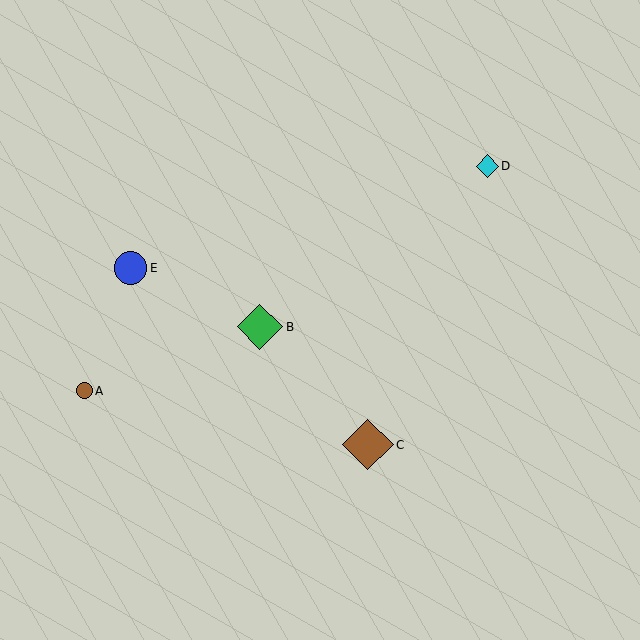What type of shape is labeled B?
Shape B is a green diamond.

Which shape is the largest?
The brown diamond (labeled C) is the largest.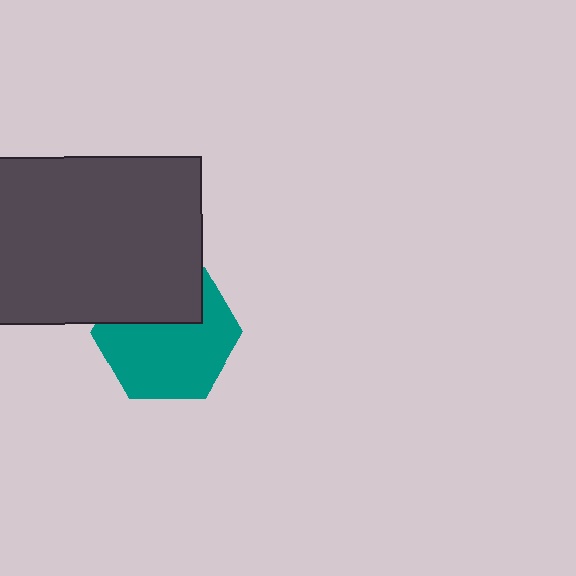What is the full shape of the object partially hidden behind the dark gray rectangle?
The partially hidden object is a teal hexagon.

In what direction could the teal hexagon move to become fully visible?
The teal hexagon could move down. That would shift it out from behind the dark gray rectangle entirely.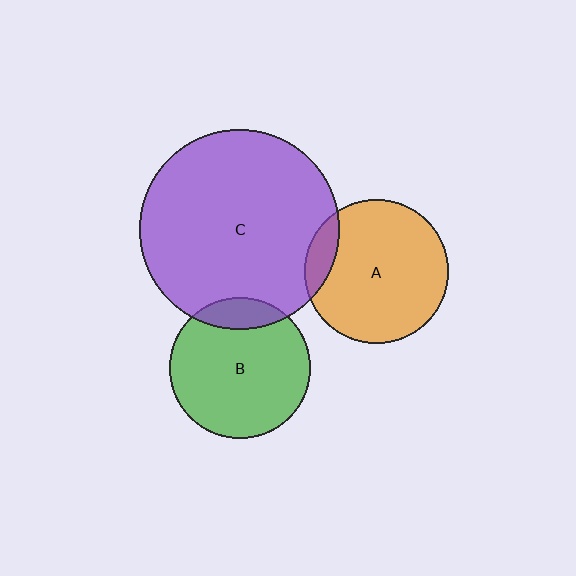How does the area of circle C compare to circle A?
Approximately 1.9 times.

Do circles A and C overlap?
Yes.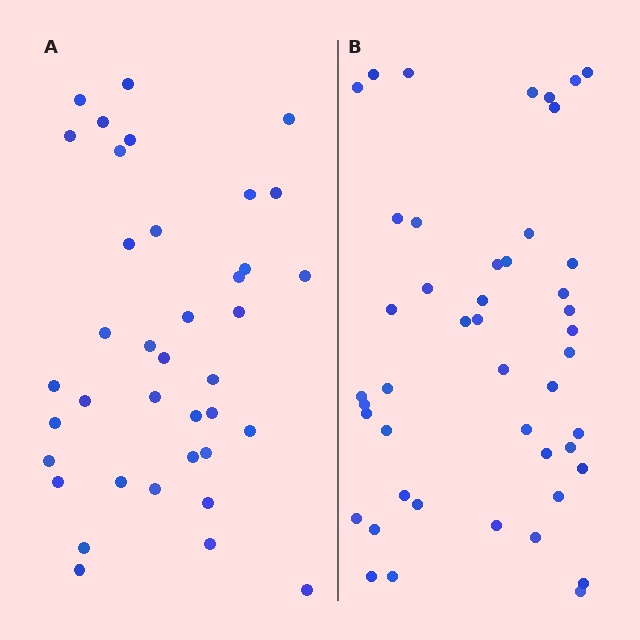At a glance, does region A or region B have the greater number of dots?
Region B (the right region) has more dots.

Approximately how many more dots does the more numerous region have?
Region B has roughly 8 or so more dots than region A.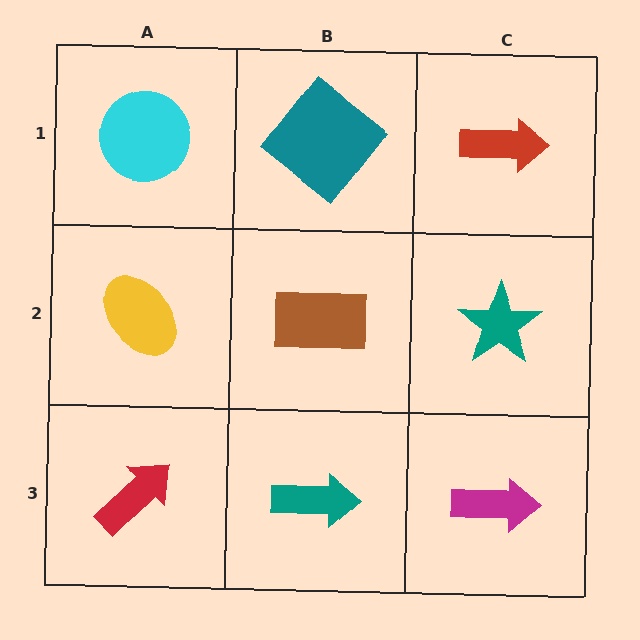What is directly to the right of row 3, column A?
A teal arrow.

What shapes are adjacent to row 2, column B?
A teal diamond (row 1, column B), a teal arrow (row 3, column B), a yellow ellipse (row 2, column A), a teal star (row 2, column C).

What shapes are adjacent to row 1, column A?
A yellow ellipse (row 2, column A), a teal diamond (row 1, column B).